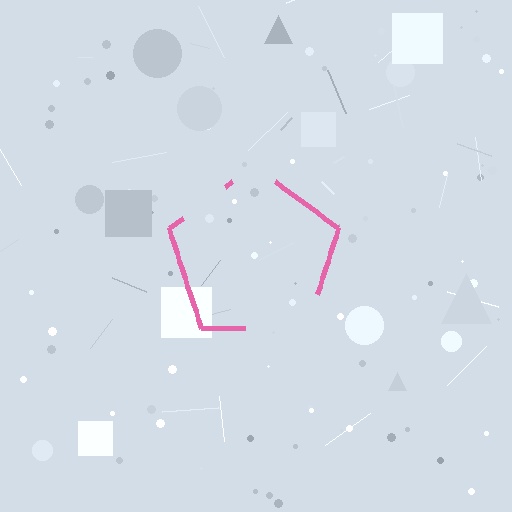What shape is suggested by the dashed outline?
The dashed outline suggests a pentagon.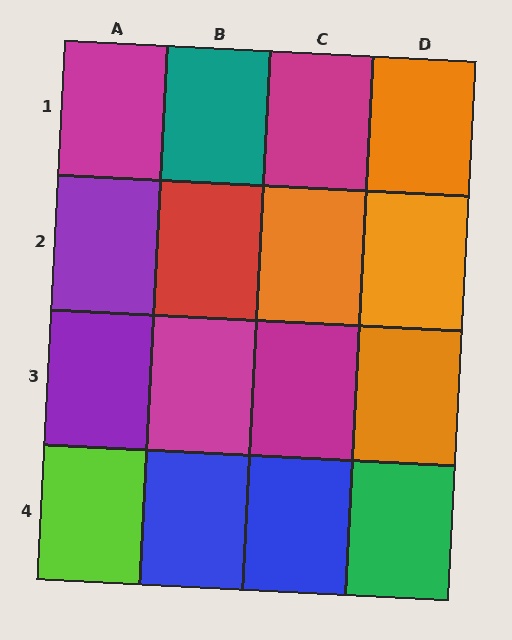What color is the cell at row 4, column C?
Blue.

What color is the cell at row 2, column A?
Purple.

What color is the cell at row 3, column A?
Purple.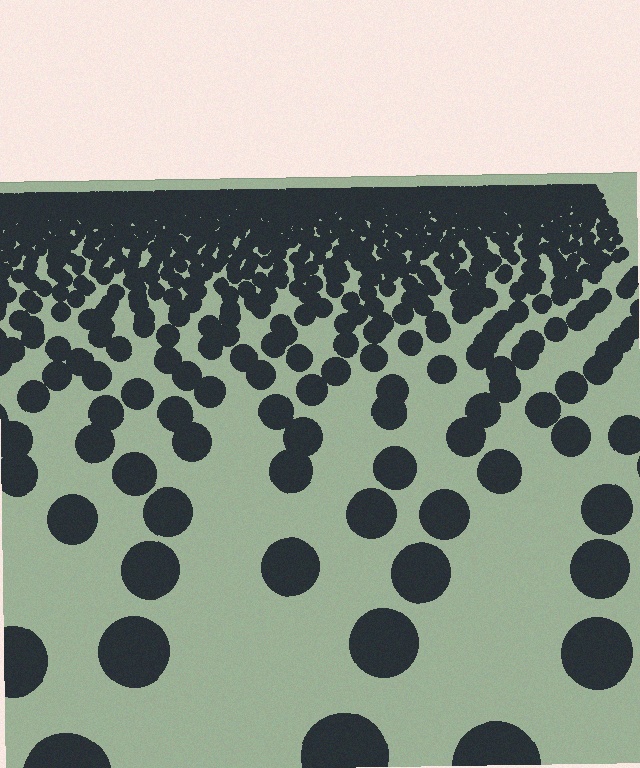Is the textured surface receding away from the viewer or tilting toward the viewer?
The surface is receding away from the viewer. Texture elements get smaller and denser toward the top.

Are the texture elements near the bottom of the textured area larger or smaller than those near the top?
Larger. Near the bottom, elements are closer to the viewer and appear at a bigger on-screen size.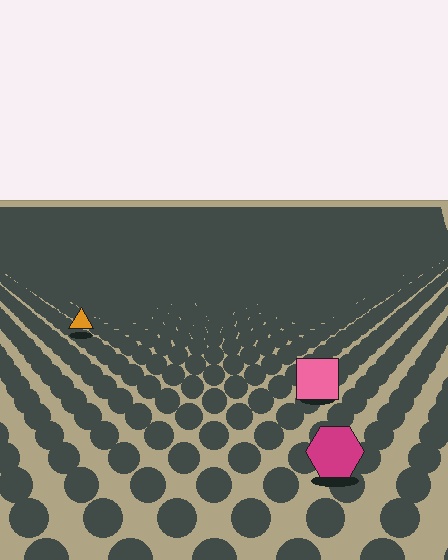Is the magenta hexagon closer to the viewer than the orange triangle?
Yes. The magenta hexagon is closer — you can tell from the texture gradient: the ground texture is coarser near it.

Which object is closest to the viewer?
The magenta hexagon is closest. The texture marks near it are larger and more spread out.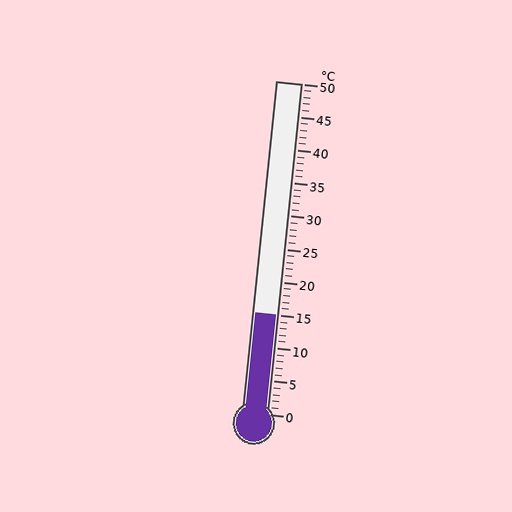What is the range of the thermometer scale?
The thermometer scale ranges from 0°C to 50°C.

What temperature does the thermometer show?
The thermometer shows approximately 15°C.